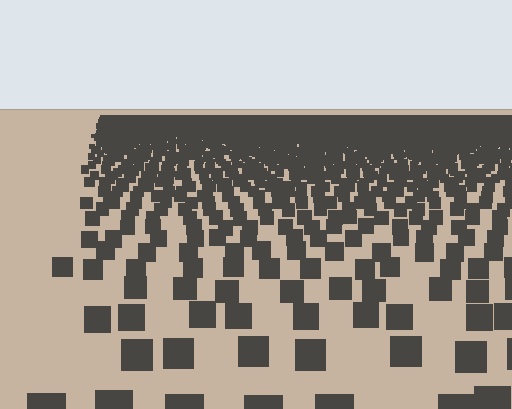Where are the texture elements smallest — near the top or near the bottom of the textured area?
Near the top.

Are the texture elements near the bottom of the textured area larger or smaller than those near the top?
Larger. Near the bottom, elements are closer to the viewer and appear at a bigger on-screen size.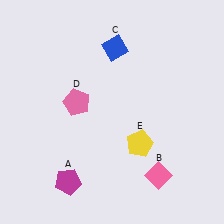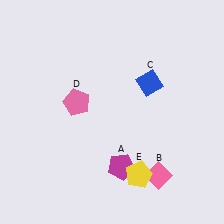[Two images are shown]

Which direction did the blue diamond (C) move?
The blue diamond (C) moved down.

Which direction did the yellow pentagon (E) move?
The yellow pentagon (E) moved down.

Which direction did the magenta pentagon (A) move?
The magenta pentagon (A) moved right.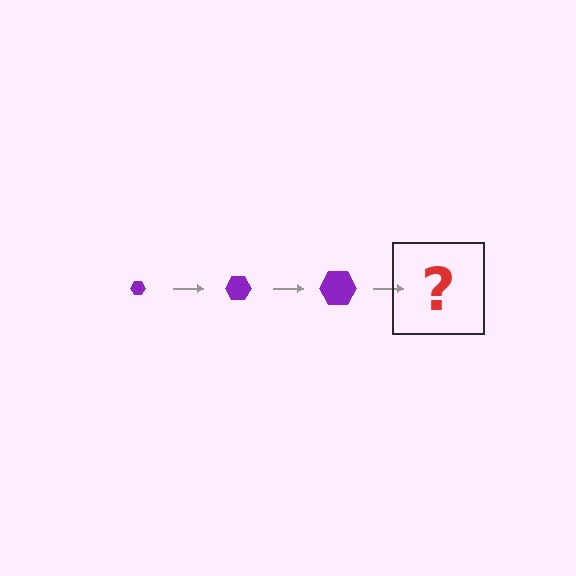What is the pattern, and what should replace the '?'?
The pattern is that the hexagon gets progressively larger each step. The '?' should be a purple hexagon, larger than the previous one.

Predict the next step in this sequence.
The next step is a purple hexagon, larger than the previous one.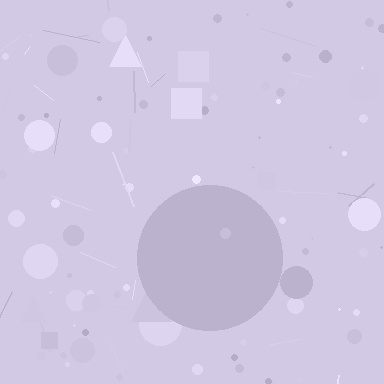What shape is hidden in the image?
A circle is hidden in the image.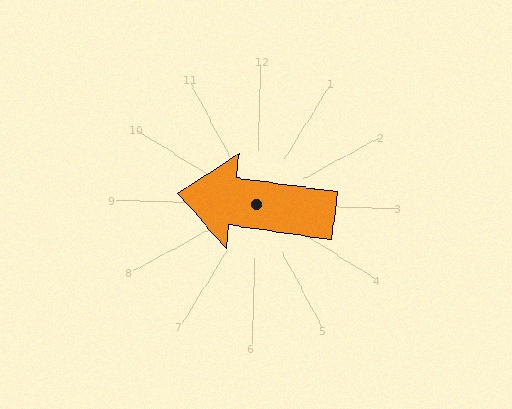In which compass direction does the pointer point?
West.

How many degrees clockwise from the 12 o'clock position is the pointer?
Approximately 276 degrees.